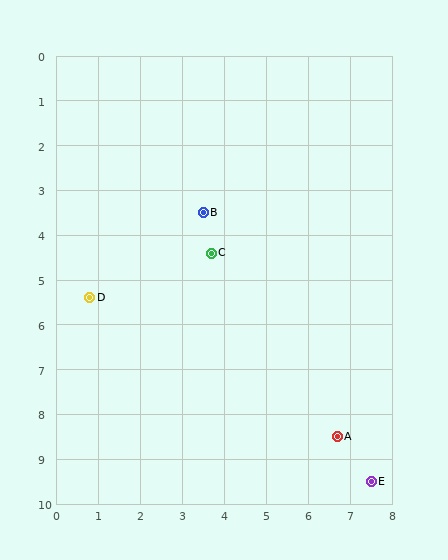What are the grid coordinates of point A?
Point A is at approximately (6.7, 8.5).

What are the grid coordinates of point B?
Point B is at approximately (3.5, 3.5).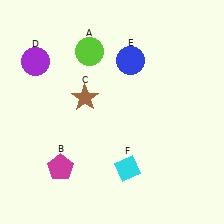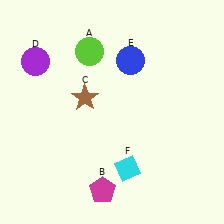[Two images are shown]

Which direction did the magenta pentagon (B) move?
The magenta pentagon (B) moved right.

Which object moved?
The magenta pentagon (B) moved right.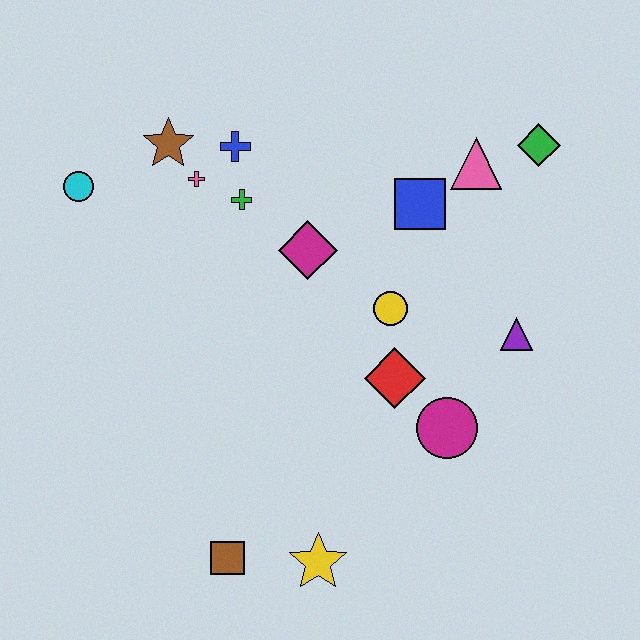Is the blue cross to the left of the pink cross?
No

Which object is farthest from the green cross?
The yellow star is farthest from the green cross.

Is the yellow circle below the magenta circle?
No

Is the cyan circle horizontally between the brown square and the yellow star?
No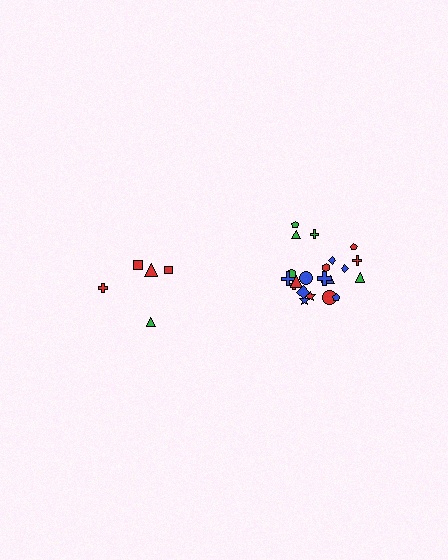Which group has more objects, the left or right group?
The right group.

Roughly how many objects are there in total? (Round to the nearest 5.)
Roughly 25 objects in total.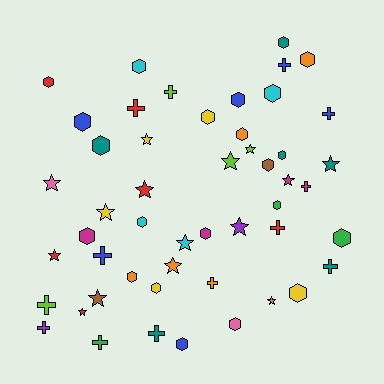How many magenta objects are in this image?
There are 4 magenta objects.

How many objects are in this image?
There are 50 objects.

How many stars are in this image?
There are 15 stars.